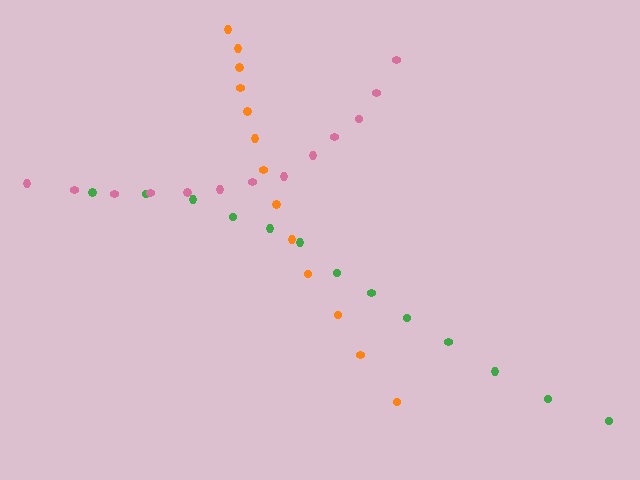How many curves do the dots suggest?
There are 3 distinct paths.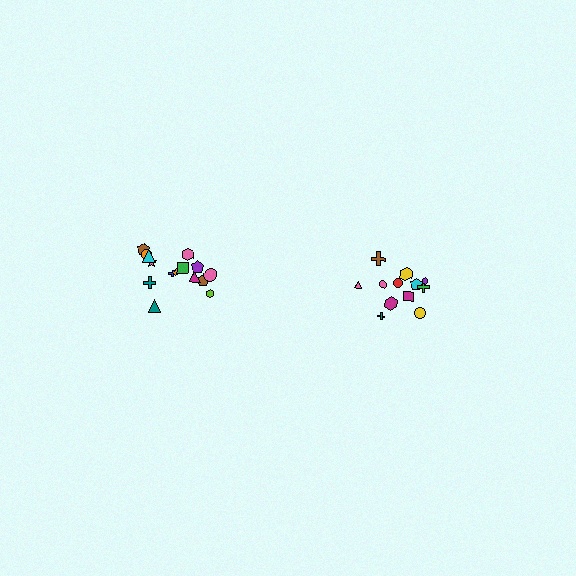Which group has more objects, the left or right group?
The left group.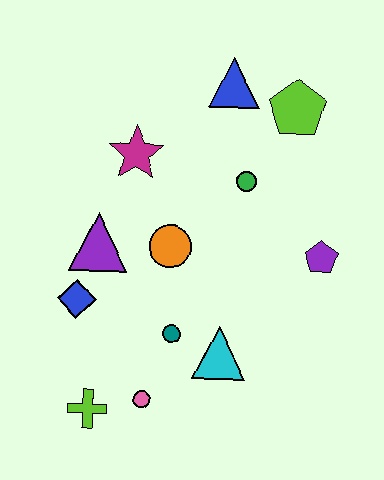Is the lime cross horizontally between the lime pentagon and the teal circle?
No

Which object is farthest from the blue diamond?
The lime pentagon is farthest from the blue diamond.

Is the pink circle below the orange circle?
Yes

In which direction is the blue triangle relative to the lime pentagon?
The blue triangle is to the left of the lime pentagon.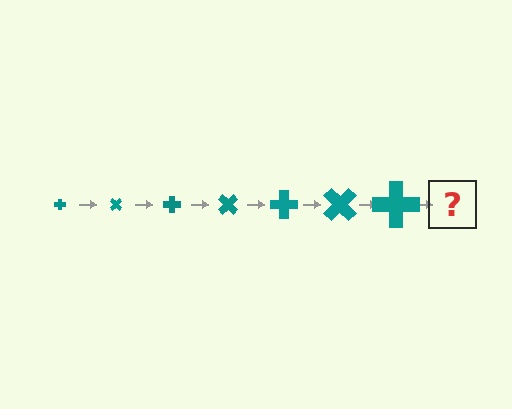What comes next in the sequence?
The next element should be a cross, larger than the previous one and rotated 315 degrees from the start.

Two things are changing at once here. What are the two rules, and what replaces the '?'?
The two rules are that the cross grows larger each step and it rotates 45 degrees each step. The '?' should be a cross, larger than the previous one and rotated 315 degrees from the start.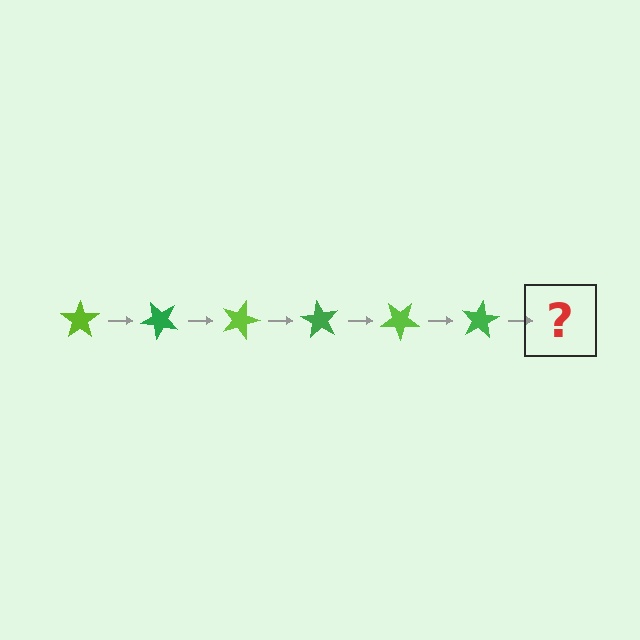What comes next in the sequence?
The next element should be a lime star, rotated 270 degrees from the start.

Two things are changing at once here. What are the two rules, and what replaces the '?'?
The two rules are that it rotates 45 degrees each step and the color cycles through lime and green. The '?' should be a lime star, rotated 270 degrees from the start.